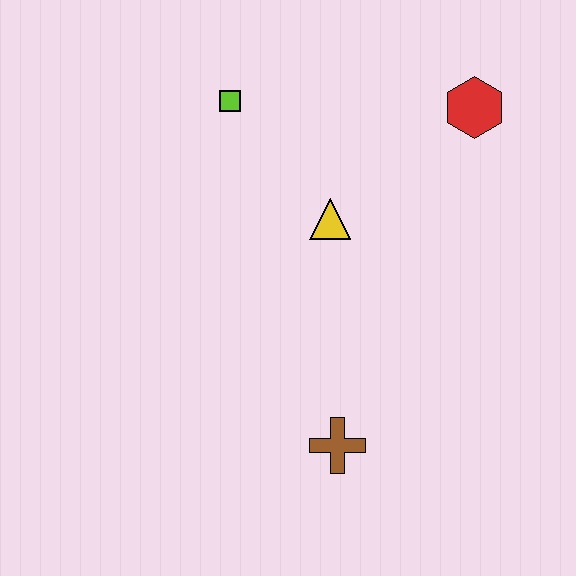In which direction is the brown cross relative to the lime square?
The brown cross is below the lime square.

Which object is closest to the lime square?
The yellow triangle is closest to the lime square.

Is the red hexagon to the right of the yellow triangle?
Yes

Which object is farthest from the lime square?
The brown cross is farthest from the lime square.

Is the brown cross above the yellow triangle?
No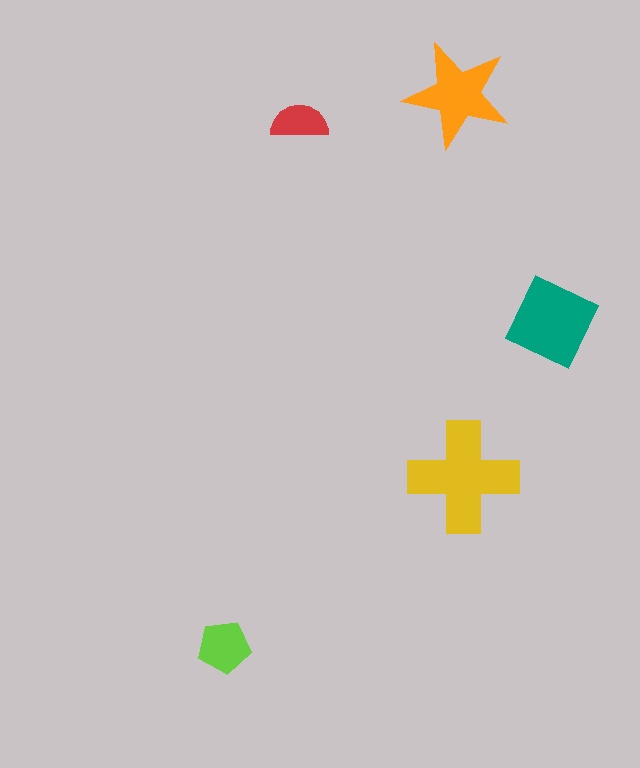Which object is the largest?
The yellow cross.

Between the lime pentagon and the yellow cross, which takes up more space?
The yellow cross.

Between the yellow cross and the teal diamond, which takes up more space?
The yellow cross.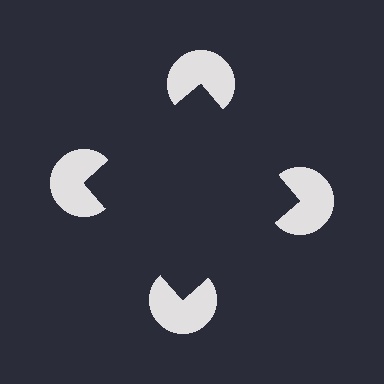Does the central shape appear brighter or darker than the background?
It typically appears slightly darker than the background, even though no actual brightness change is drawn.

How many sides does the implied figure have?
4 sides.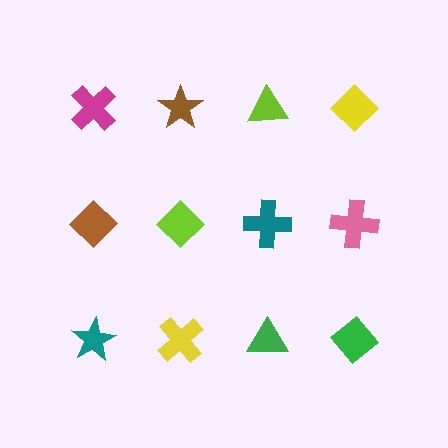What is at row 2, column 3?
A teal cross.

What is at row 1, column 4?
A yellow diamond.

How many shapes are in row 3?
4 shapes.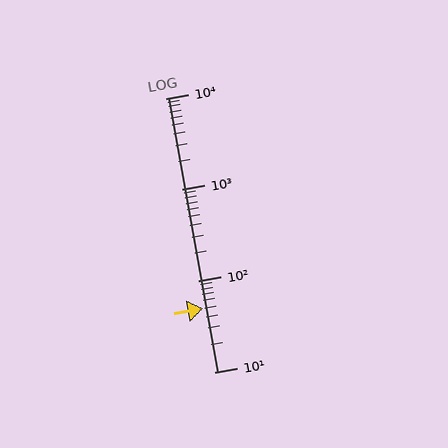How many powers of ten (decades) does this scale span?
The scale spans 3 decades, from 10 to 10000.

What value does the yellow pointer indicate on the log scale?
The pointer indicates approximately 50.